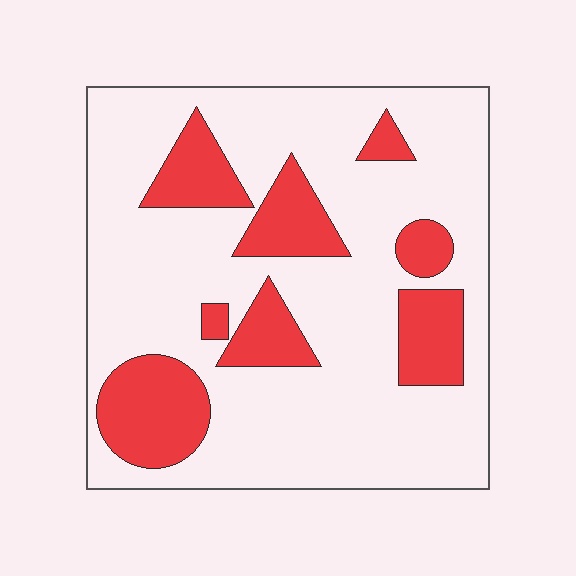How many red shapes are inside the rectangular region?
8.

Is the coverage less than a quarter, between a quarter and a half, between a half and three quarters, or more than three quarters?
Less than a quarter.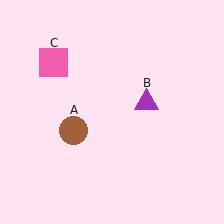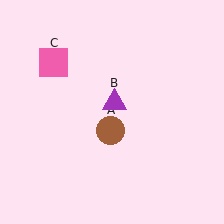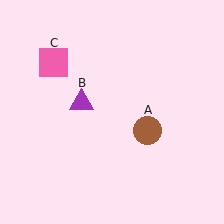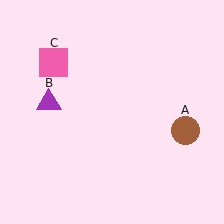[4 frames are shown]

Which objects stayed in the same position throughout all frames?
Pink square (object C) remained stationary.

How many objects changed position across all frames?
2 objects changed position: brown circle (object A), purple triangle (object B).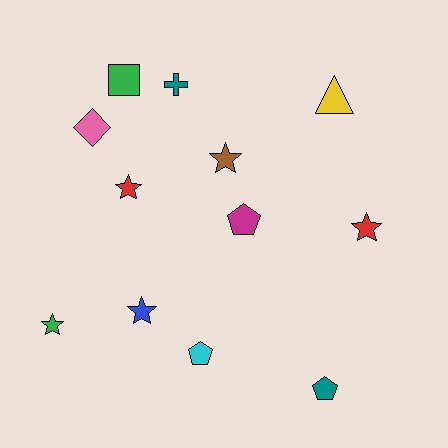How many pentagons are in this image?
There are 3 pentagons.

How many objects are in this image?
There are 12 objects.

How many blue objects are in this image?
There is 1 blue object.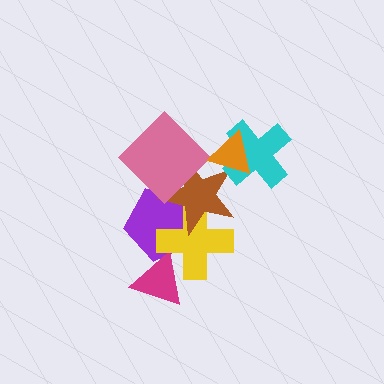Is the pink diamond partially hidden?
No, no other shape covers it.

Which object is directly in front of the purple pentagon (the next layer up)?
The magenta triangle is directly in front of the purple pentagon.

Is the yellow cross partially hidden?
Yes, it is partially covered by another shape.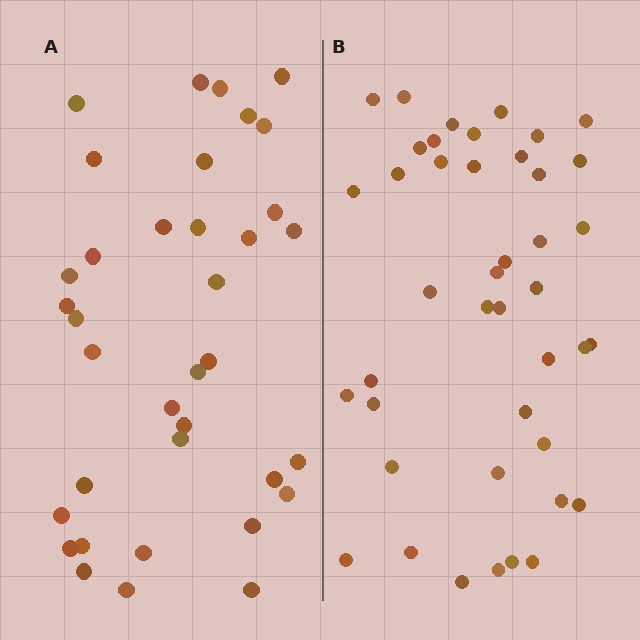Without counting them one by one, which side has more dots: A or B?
Region B (the right region) has more dots.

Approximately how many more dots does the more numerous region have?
Region B has about 6 more dots than region A.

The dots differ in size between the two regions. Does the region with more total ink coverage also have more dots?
No. Region A has more total ink coverage because its dots are larger, but region B actually contains more individual dots. Total area can be misleading — the number of items is what matters here.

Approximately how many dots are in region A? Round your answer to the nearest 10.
About 40 dots. (The exact count is 36, which rounds to 40.)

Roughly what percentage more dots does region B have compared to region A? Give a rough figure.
About 15% more.